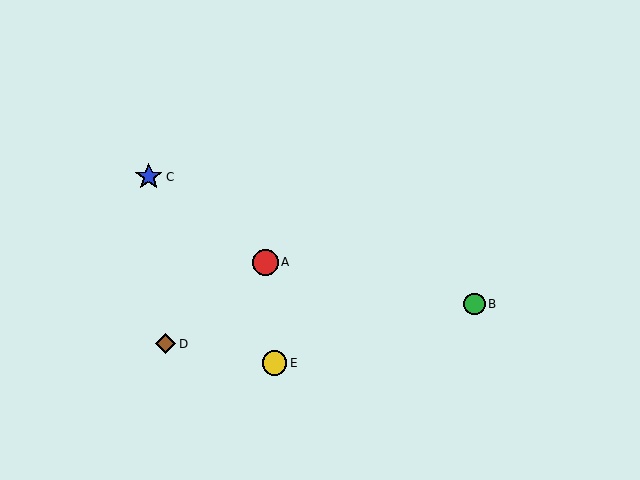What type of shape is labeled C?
Shape C is a blue star.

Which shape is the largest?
The blue star (labeled C) is the largest.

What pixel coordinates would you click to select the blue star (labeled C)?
Click at (149, 177) to select the blue star C.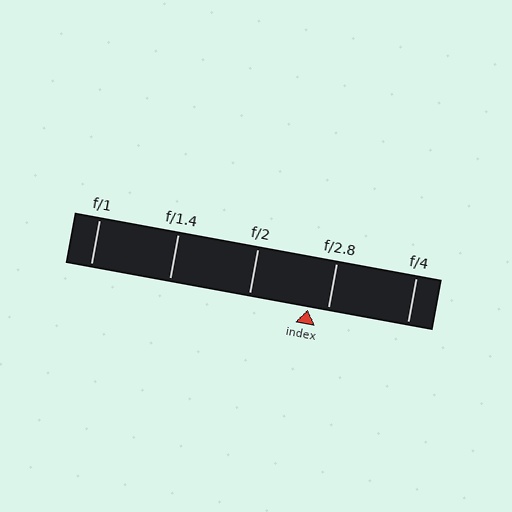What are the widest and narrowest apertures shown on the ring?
The widest aperture shown is f/1 and the narrowest is f/4.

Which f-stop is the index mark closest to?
The index mark is closest to f/2.8.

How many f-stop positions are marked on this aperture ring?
There are 5 f-stop positions marked.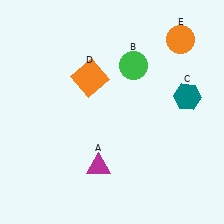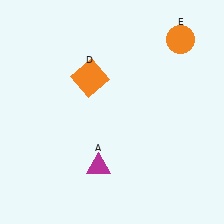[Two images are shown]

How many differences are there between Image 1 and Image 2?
There are 2 differences between the two images.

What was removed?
The green circle (B), the teal hexagon (C) were removed in Image 2.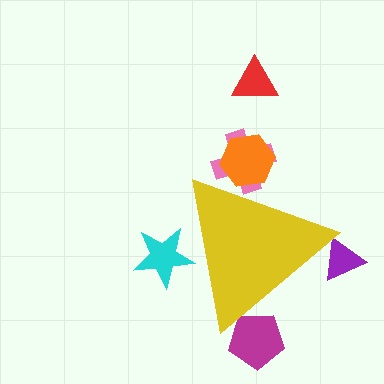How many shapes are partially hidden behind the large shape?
5 shapes are partially hidden.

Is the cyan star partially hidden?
Yes, the cyan star is partially hidden behind the yellow triangle.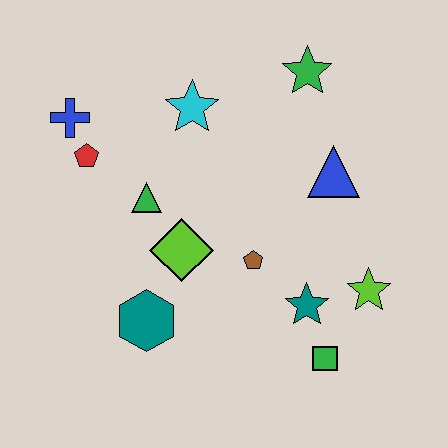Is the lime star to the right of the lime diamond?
Yes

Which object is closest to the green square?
The teal star is closest to the green square.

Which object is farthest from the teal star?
The blue cross is farthest from the teal star.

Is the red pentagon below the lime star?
No